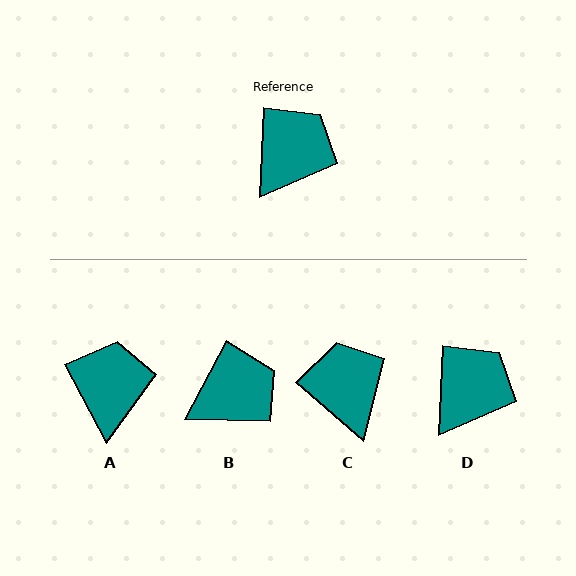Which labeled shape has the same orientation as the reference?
D.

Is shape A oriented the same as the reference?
No, it is off by about 31 degrees.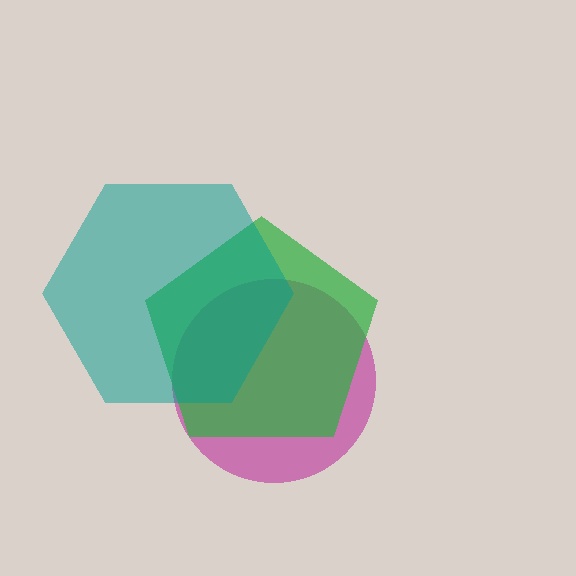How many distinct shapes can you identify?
There are 3 distinct shapes: a magenta circle, a green pentagon, a teal hexagon.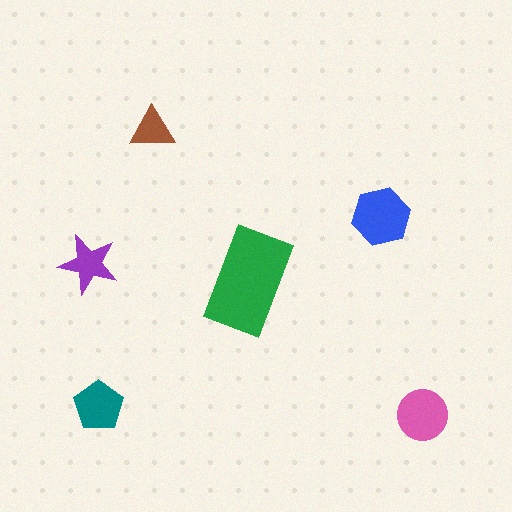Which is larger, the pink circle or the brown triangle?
The pink circle.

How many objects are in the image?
There are 6 objects in the image.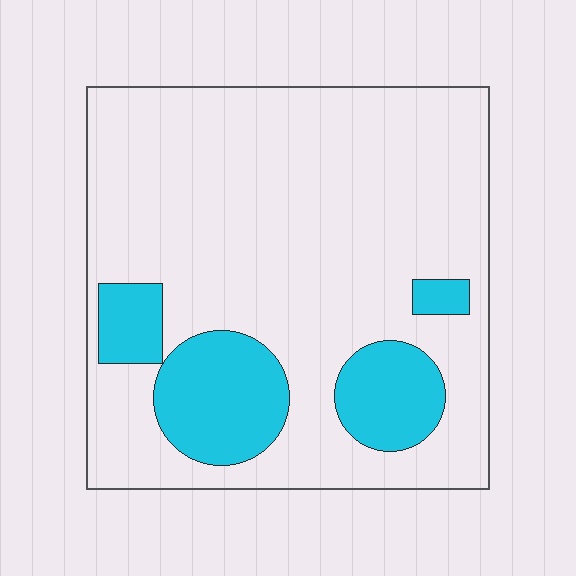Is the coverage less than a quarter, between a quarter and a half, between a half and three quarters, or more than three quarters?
Less than a quarter.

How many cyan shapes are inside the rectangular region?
4.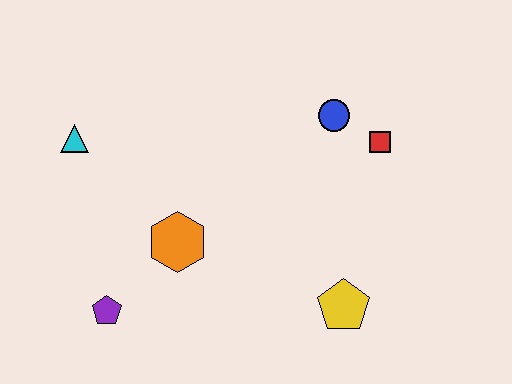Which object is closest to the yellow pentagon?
The red square is closest to the yellow pentagon.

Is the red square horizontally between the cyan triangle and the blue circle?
No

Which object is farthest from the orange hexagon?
The red square is farthest from the orange hexagon.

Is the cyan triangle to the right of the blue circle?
No